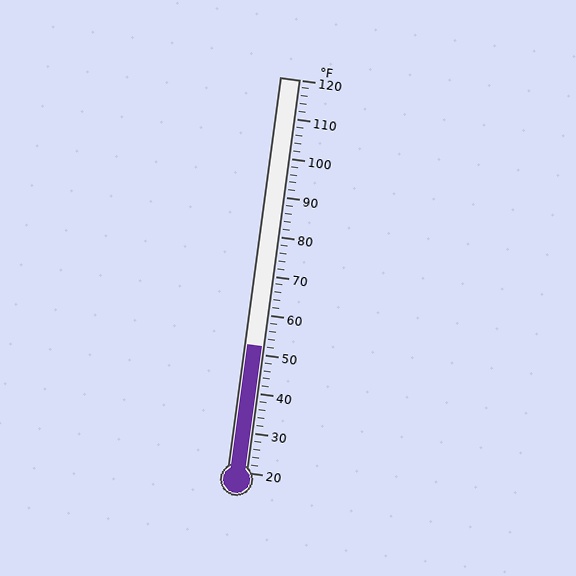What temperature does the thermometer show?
The thermometer shows approximately 52°F.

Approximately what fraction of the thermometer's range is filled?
The thermometer is filled to approximately 30% of its range.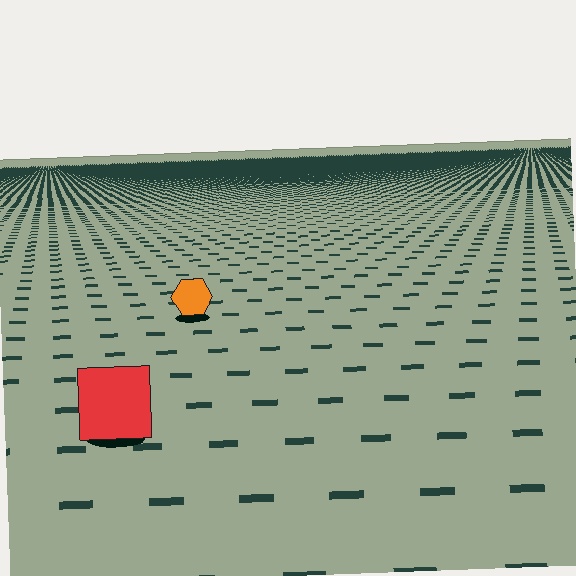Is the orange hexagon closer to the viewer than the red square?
No. The red square is closer — you can tell from the texture gradient: the ground texture is coarser near it.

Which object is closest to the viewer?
The red square is closest. The texture marks near it are larger and more spread out.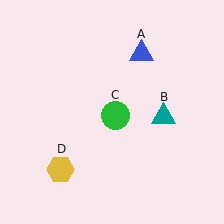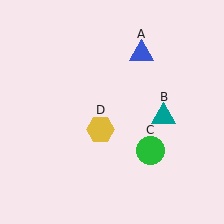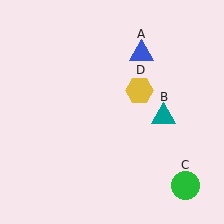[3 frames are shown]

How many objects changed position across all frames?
2 objects changed position: green circle (object C), yellow hexagon (object D).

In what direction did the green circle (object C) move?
The green circle (object C) moved down and to the right.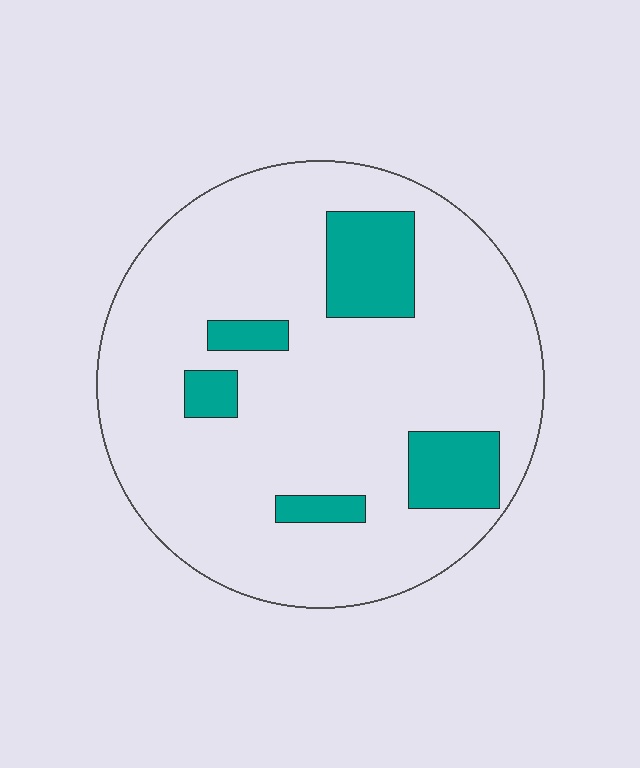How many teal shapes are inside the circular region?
5.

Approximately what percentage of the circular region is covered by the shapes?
Approximately 15%.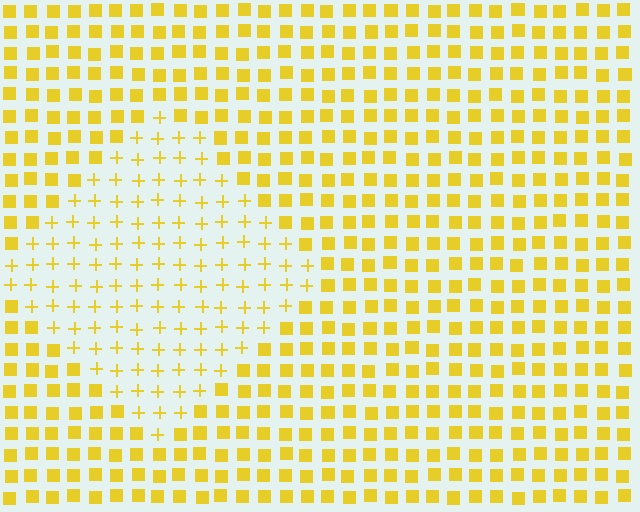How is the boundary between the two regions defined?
The boundary is defined by a change in element shape: plus signs inside vs. squares outside. All elements share the same color and spacing.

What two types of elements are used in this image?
The image uses plus signs inside the diamond region and squares outside it.